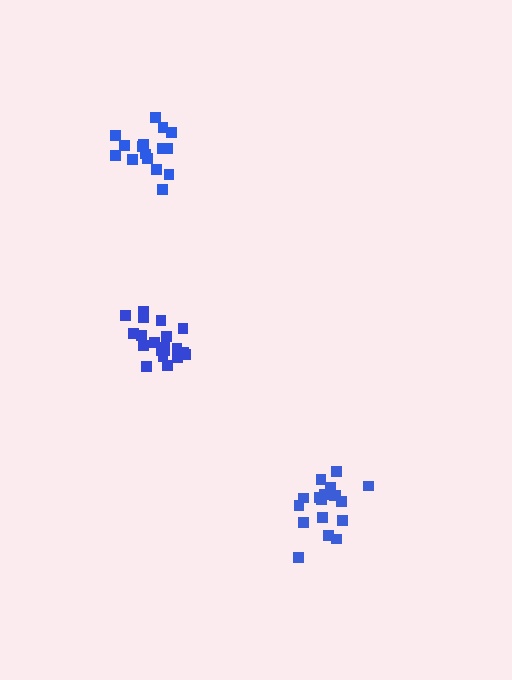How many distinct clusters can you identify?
There are 3 distinct clusters.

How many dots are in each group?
Group 1: 17 dots, Group 2: 20 dots, Group 3: 19 dots (56 total).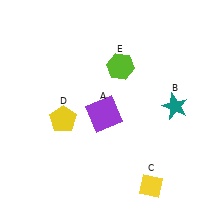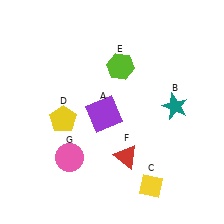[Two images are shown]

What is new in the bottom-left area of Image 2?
A pink circle (G) was added in the bottom-left area of Image 2.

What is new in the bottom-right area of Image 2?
A red triangle (F) was added in the bottom-right area of Image 2.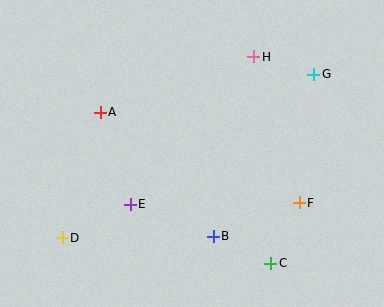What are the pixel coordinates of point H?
Point H is at (254, 57).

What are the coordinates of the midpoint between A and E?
The midpoint between A and E is at (115, 158).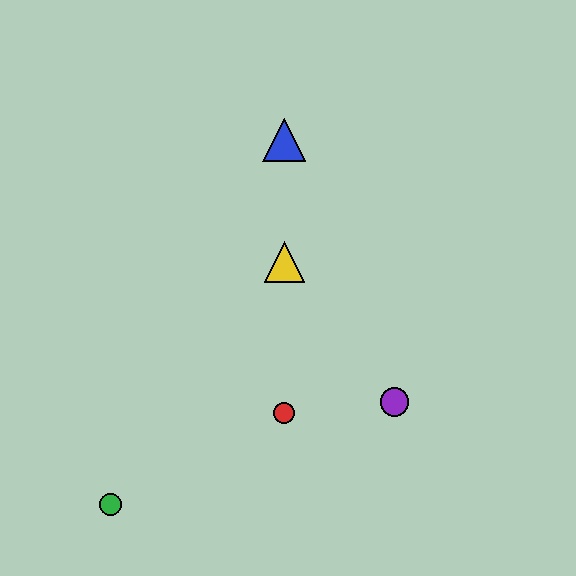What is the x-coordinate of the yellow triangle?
The yellow triangle is at x≈284.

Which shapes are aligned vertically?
The red circle, the blue triangle, the yellow triangle are aligned vertically.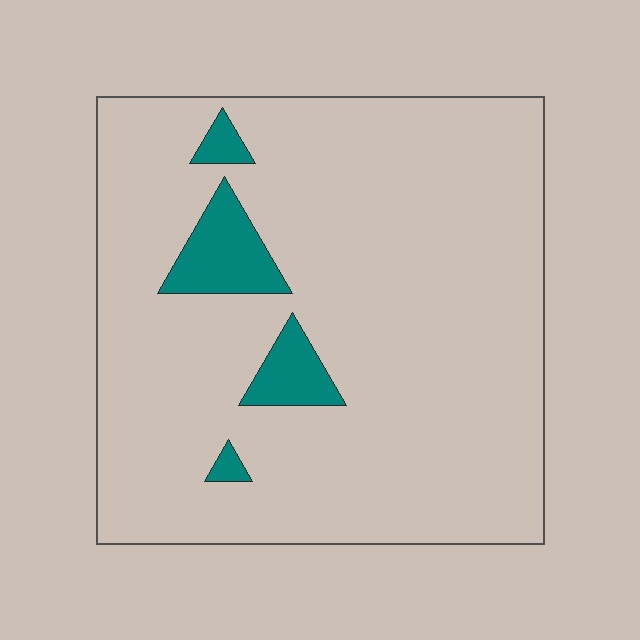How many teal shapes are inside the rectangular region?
4.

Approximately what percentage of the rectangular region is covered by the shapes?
Approximately 10%.